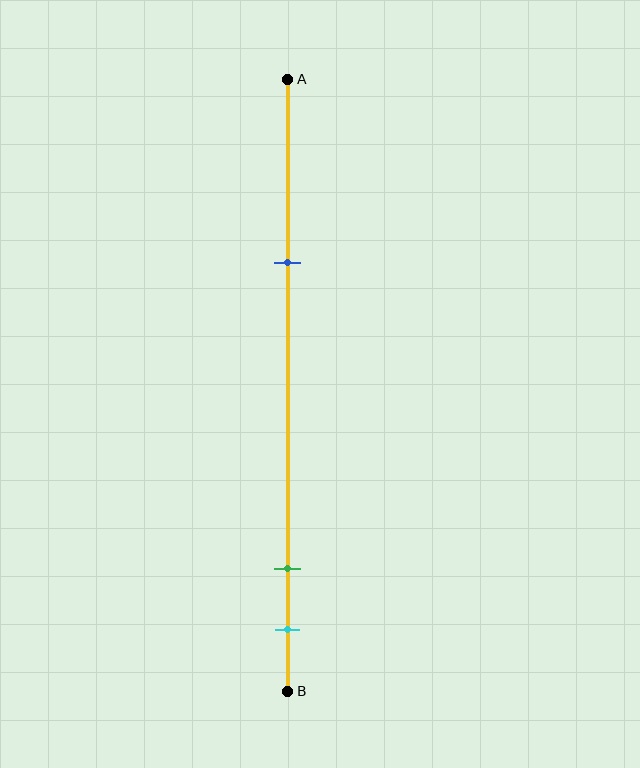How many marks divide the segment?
There are 3 marks dividing the segment.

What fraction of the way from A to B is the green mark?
The green mark is approximately 80% (0.8) of the way from A to B.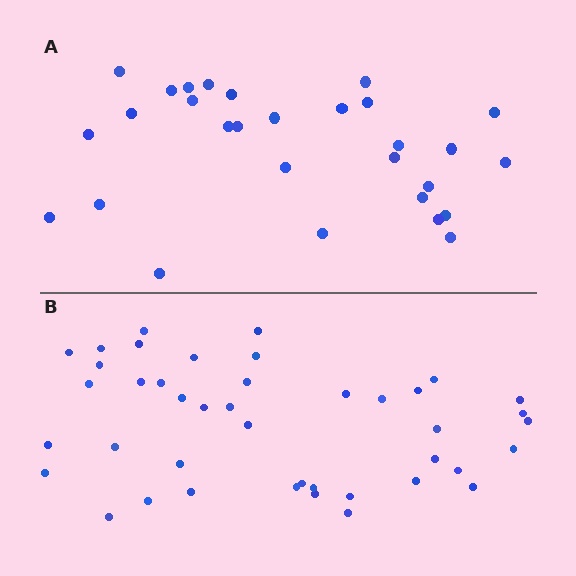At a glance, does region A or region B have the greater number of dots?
Region B (the bottom region) has more dots.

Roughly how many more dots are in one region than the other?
Region B has approximately 15 more dots than region A.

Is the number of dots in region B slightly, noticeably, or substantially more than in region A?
Region B has noticeably more, but not dramatically so. The ratio is roughly 1.4 to 1.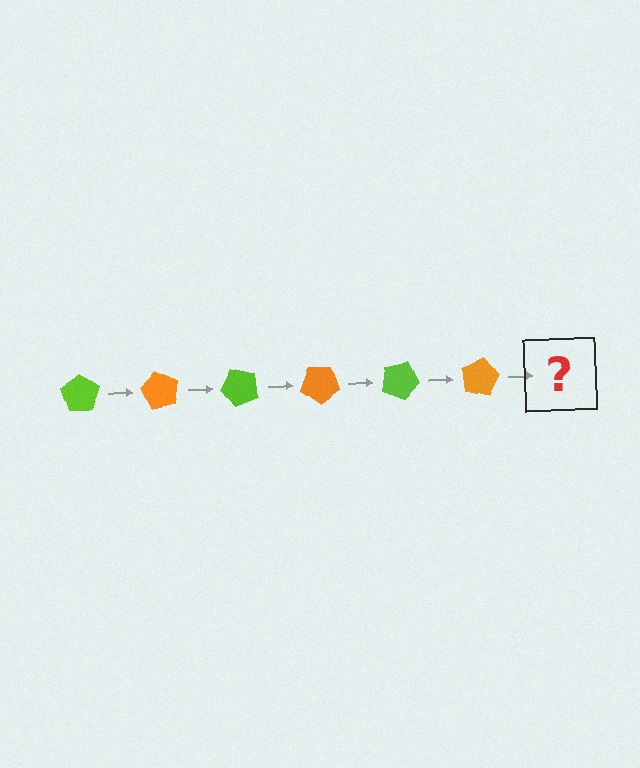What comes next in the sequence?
The next element should be a lime pentagon, rotated 360 degrees from the start.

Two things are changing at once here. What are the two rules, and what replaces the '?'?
The two rules are that it rotates 60 degrees each step and the color cycles through lime and orange. The '?' should be a lime pentagon, rotated 360 degrees from the start.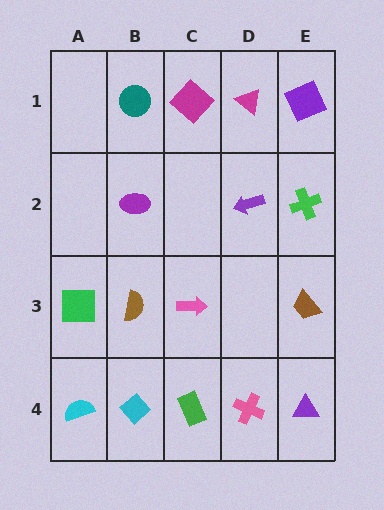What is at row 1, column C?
A magenta diamond.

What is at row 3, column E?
A brown trapezoid.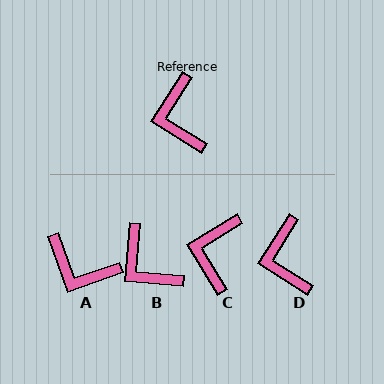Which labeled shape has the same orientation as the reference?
D.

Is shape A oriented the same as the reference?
No, it is off by about 51 degrees.